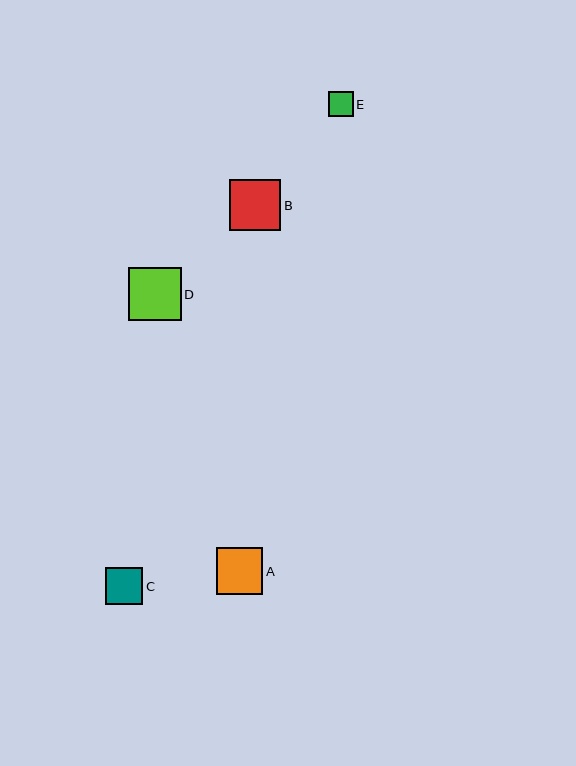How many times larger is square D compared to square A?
Square D is approximately 1.1 times the size of square A.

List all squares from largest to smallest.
From largest to smallest: D, B, A, C, E.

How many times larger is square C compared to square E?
Square C is approximately 1.5 times the size of square E.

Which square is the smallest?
Square E is the smallest with a size of approximately 25 pixels.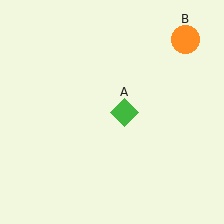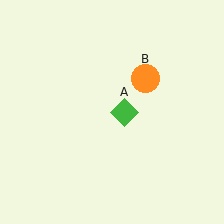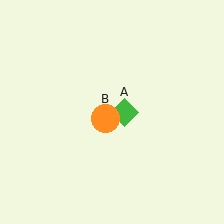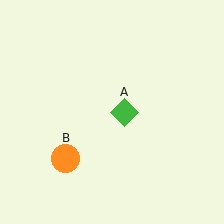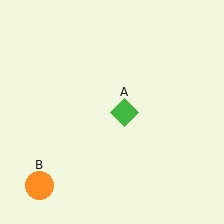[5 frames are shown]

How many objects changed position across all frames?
1 object changed position: orange circle (object B).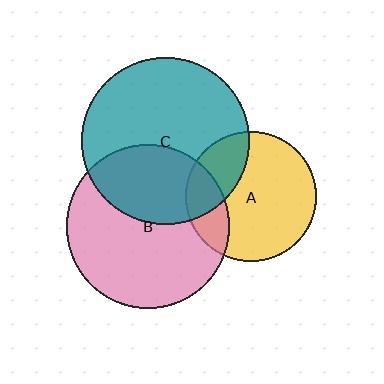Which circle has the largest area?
Circle C (teal).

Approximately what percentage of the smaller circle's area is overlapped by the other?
Approximately 25%.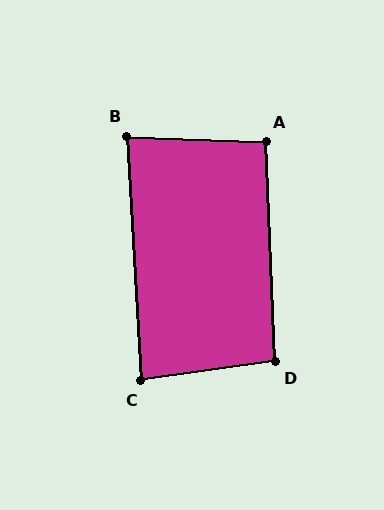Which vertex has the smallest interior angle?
B, at approximately 85 degrees.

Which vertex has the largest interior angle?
D, at approximately 95 degrees.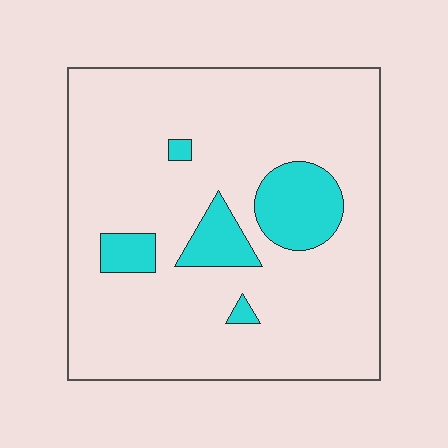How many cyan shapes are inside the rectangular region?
5.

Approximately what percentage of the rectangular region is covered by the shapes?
Approximately 15%.